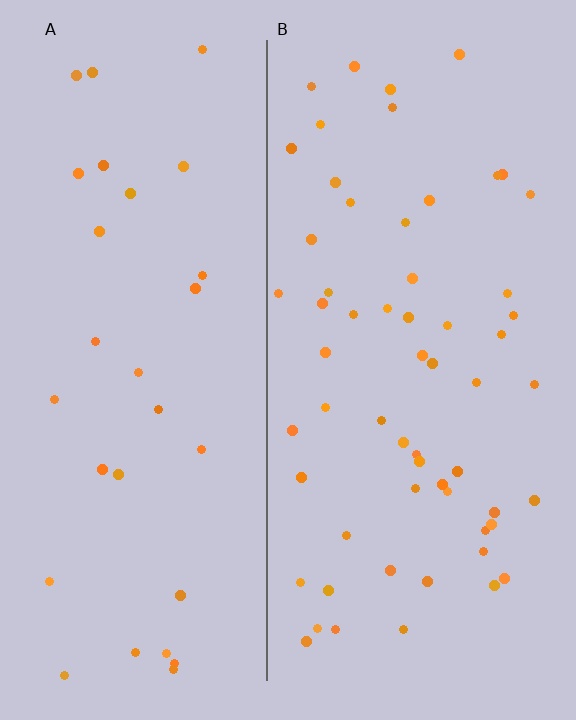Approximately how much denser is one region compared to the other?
Approximately 2.0× — region B over region A.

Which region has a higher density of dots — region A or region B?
B (the right).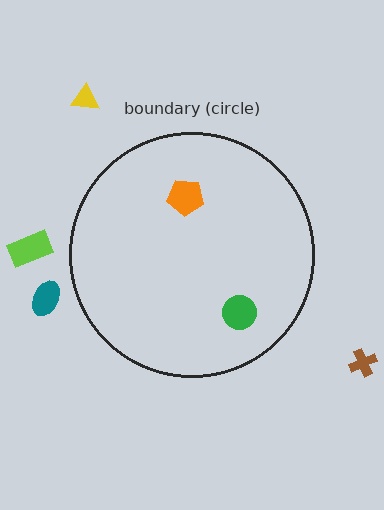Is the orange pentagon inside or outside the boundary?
Inside.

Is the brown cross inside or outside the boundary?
Outside.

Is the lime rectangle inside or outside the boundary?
Outside.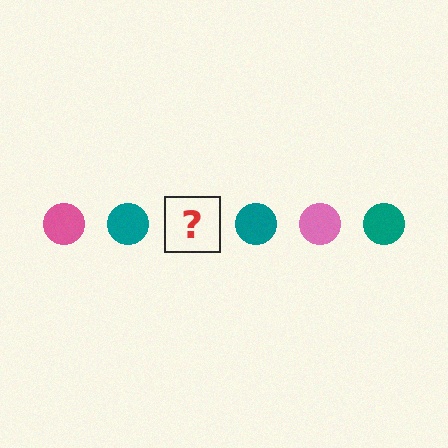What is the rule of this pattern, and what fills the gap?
The rule is that the pattern cycles through pink, teal circles. The gap should be filled with a pink circle.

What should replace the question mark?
The question mark should be replaced with a pink circle.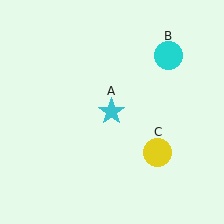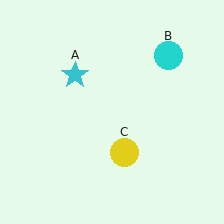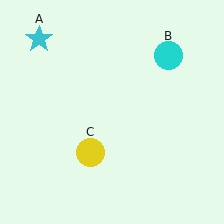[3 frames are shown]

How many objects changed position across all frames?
2 objects changed position: cyan star (object A), yellow circle (object C).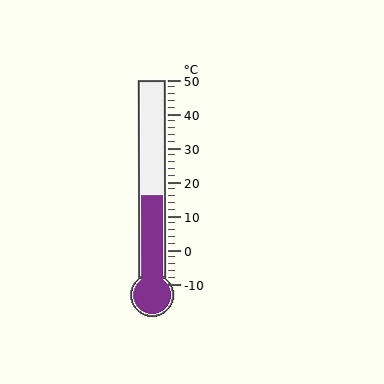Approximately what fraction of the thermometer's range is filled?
The thermometer is filled to approximately 45% of its range.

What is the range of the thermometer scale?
The thermometer scale ranges from -10°C to 50°C.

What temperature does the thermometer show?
The thermometer shows approximately 16°C.